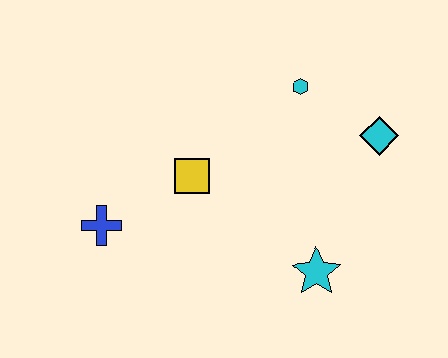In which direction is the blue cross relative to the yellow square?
The blue cross is to the left of the yellow square.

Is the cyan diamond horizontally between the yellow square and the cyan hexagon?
No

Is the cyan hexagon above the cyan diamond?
Yes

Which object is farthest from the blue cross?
The cyan diamond is farthest from the blue cross.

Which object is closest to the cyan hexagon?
The cyan diamond is closest to the cyan hexagon.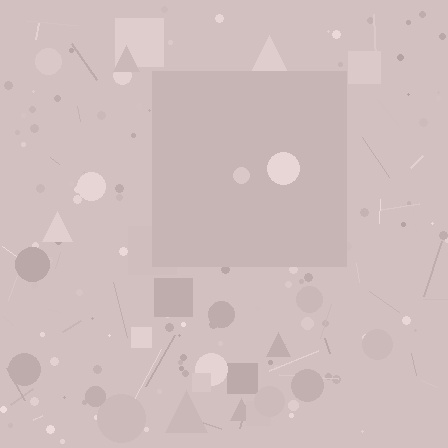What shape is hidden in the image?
A square is hidden in the image.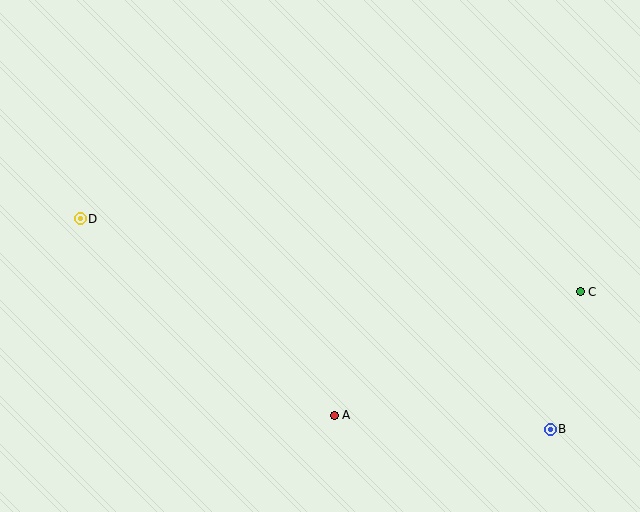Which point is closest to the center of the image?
Point A at (334, 415) is closest to the center.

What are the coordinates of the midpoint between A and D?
The midpoint between A and D is at (207, 317).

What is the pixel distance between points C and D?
The distance between C and D is 505 pixels.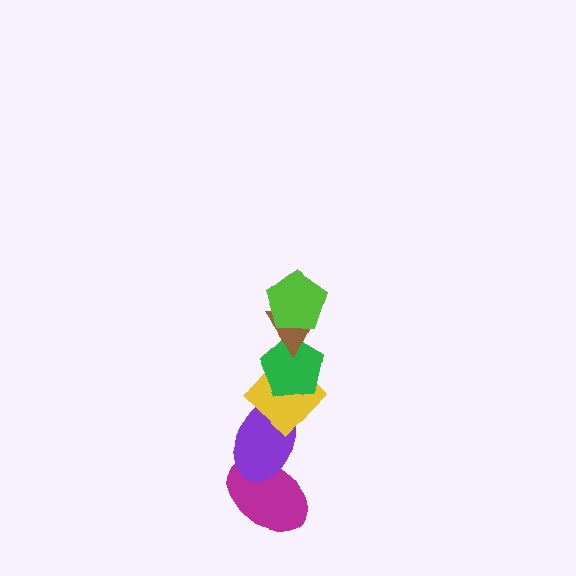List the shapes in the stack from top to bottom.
From top to bottom: the lime pentagon, the brown triangle, the green pentagon, the yellow diamond, the purple ellipse, the magenta ellipse.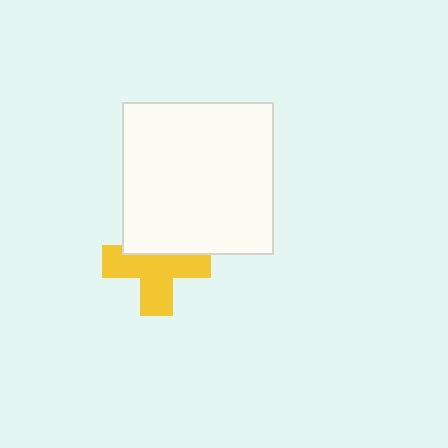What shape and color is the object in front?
The object in front is a white square.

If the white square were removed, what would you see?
You would see the complete yellow cross.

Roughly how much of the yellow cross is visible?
About half of it is visible (roughly 64%).